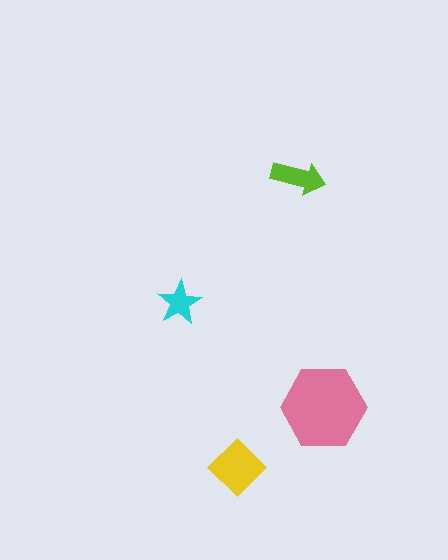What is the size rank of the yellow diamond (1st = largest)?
2nd.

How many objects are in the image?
There are 4 objects in the image.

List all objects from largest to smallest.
The pink hexagon, the yellow diamond, the lime arrow, the cyan star.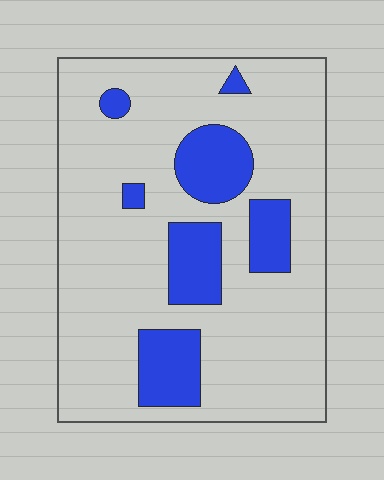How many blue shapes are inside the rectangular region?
7.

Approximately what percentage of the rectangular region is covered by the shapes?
Approximately 20%.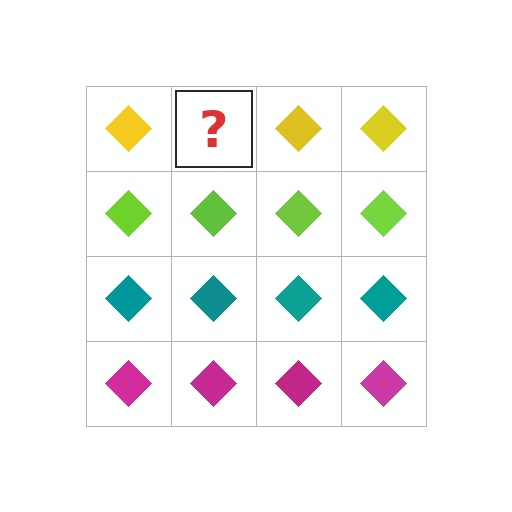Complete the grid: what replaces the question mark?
The question mark should be replaced with a yellow diamond.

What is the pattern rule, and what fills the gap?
The rule is that each row has a consistent color. The gap should be filled with a yellow diamond.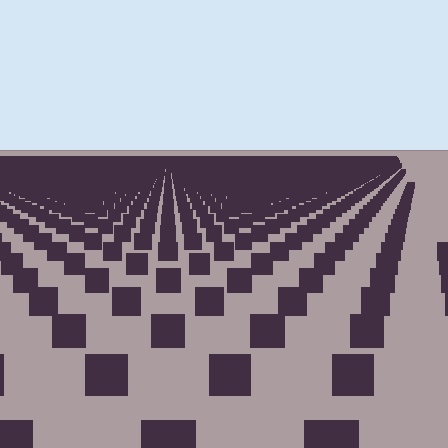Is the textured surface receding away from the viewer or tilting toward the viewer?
The surface is receding away from the viewer. Texture elements get smaller and denser toward the top.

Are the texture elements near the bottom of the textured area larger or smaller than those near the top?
Larger. Near the bottom, elements are closer to the viewer and appear at a bigger on-screen size.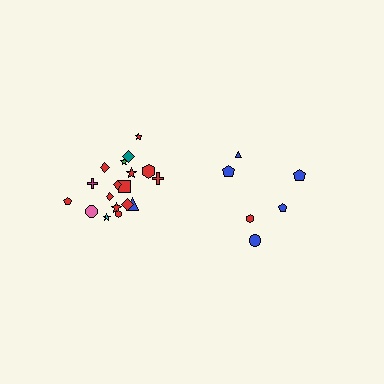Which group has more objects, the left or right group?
The left group.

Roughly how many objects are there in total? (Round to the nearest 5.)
Roughly 25 objects in total.